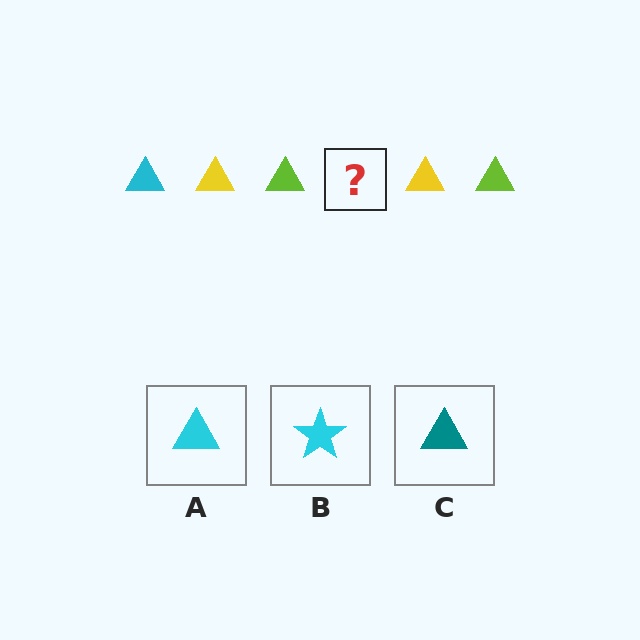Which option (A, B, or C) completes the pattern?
A.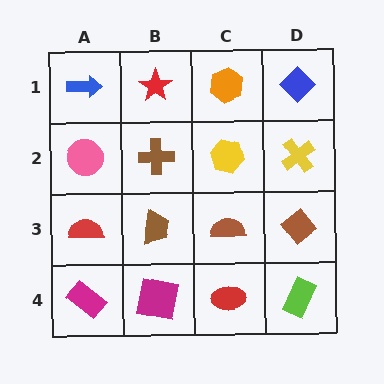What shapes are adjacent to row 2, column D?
A blue diamond (row 1, column D), a brown diamond (row 3, column D), a yellow hexagon (row 2, column C).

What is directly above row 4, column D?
A brown diamond.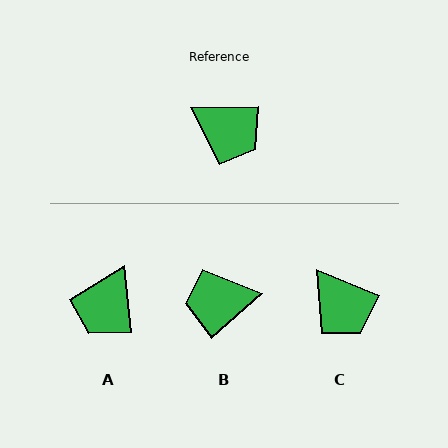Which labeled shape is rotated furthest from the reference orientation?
B, about 140 degrees away.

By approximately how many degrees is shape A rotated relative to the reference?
Approximately 85 degrees clockwise.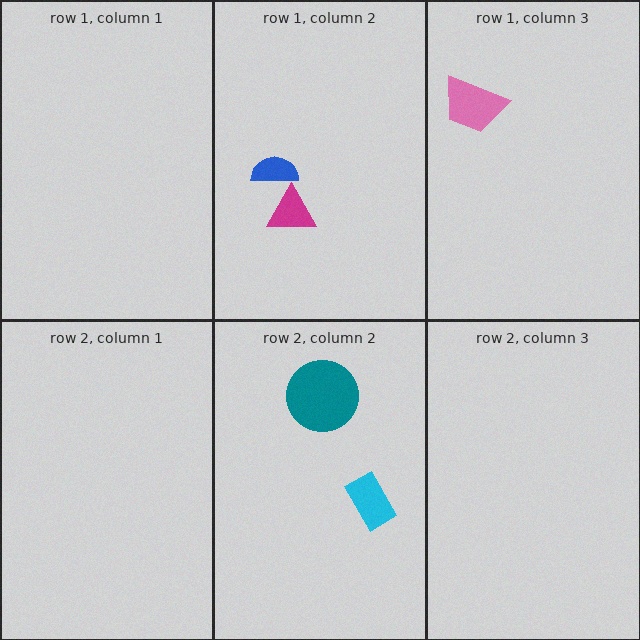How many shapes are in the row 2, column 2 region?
2.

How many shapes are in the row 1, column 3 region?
1.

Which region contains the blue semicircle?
The row 1, column 2 region.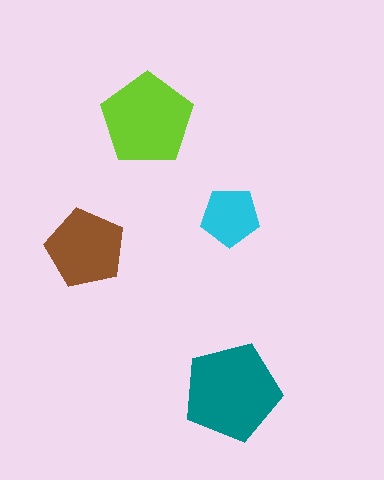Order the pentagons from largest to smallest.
the teal one, the lime one, the brown one, the cyan one.